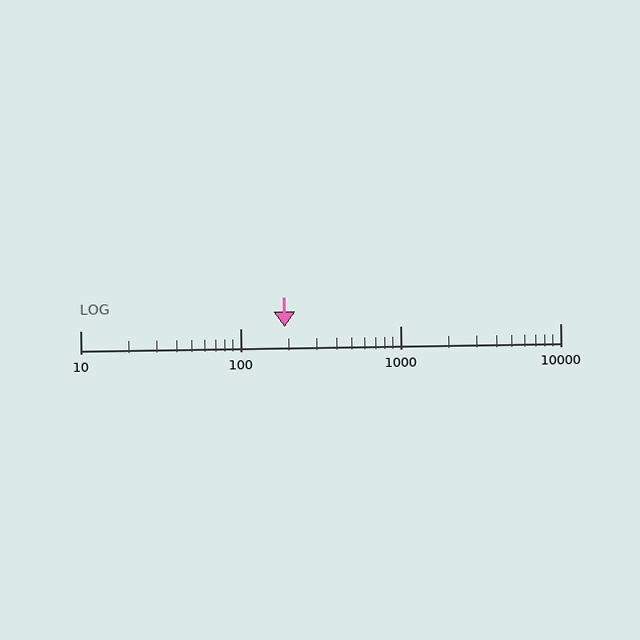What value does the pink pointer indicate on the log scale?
The pointer indicates approximately 190.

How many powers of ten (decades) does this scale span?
The scale spans 3 decades, from 10 to 10000.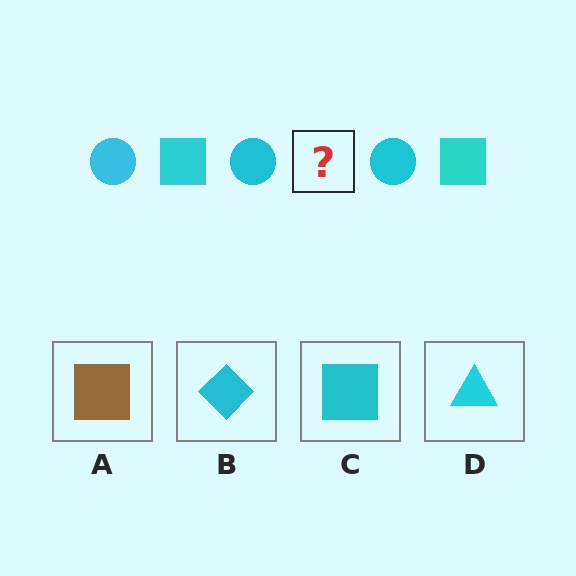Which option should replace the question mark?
Option C.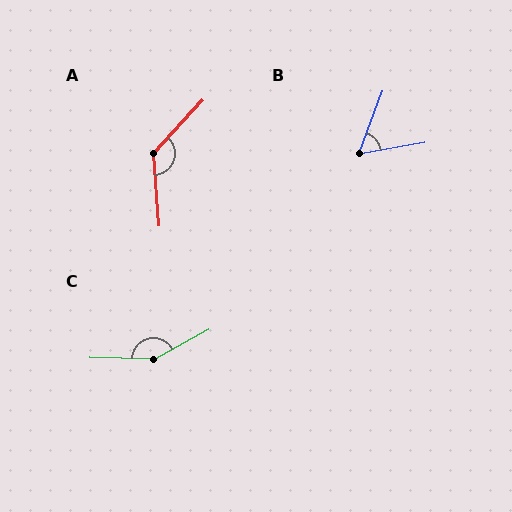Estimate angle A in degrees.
Approximately 133 degrees.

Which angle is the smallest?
B, at approximately 59 degrees.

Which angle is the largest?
C, at approximately 149 degrees.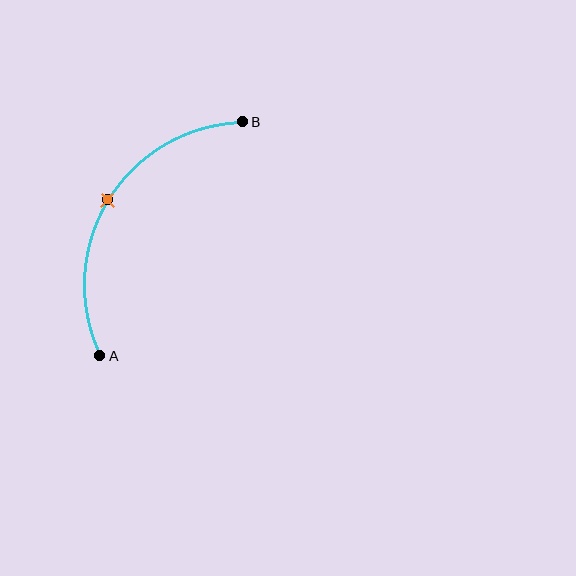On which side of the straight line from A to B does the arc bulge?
The arc bulges to the left of the straight line connecting A and B.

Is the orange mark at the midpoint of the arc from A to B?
Yes. The orange mark lies on the arc at equal arc-length from both A and B — it is the arc midpoint.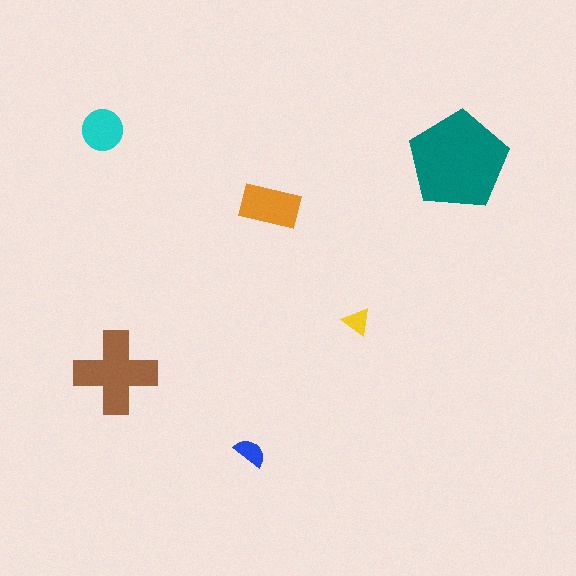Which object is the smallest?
The yellow triangle.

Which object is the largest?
The teal pentagon.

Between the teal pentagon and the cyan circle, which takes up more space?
The teal pentagon.